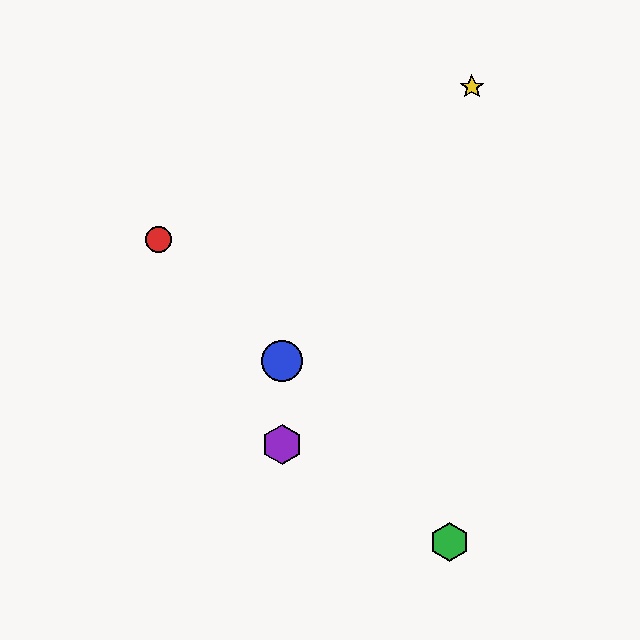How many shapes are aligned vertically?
2 shapes (the blue circle, the purple hexagon) are aligned vertically.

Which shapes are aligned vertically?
The blue circle, the purple hexagon are aligned vertically.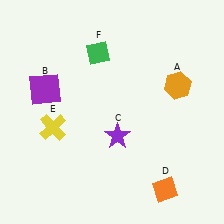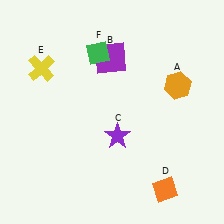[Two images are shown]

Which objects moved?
The objects that moved are: the purple square (B), the yellow cross (E).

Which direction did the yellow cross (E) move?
The yellow cross (E) moved up.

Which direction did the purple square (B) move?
The purple square (B) moved right.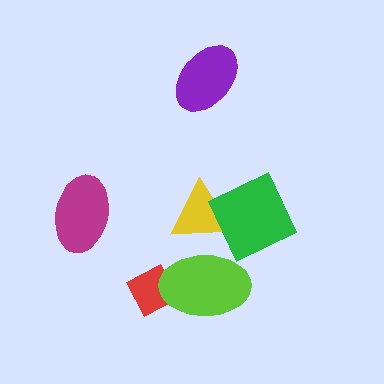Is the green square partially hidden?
No, no other shape covers it.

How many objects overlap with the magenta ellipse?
0 objects overlap with the magenta ellipse.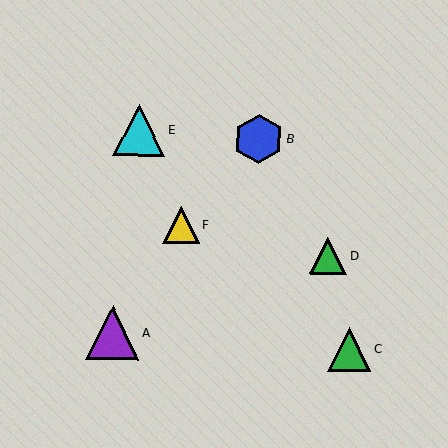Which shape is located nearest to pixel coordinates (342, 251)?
The green triangle (labeled D) at (328, 255) is nearest to that location.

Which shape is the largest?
The purple triangle (labeled A) is the largest.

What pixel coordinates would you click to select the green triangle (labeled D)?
Click at (328, 255) to select the green triangle D.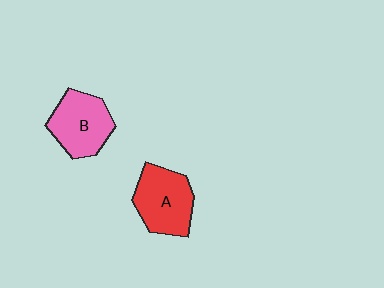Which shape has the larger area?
Shape A (red).